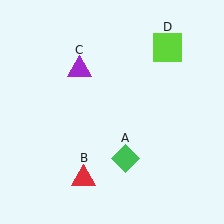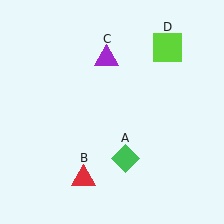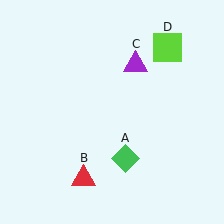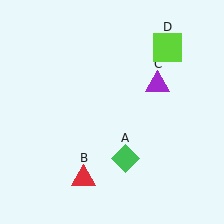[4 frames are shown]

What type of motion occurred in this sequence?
The purple triangle (object C) rotated clockwise around the center of the scene.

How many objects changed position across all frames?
1 object changed position: purple triangle (object C).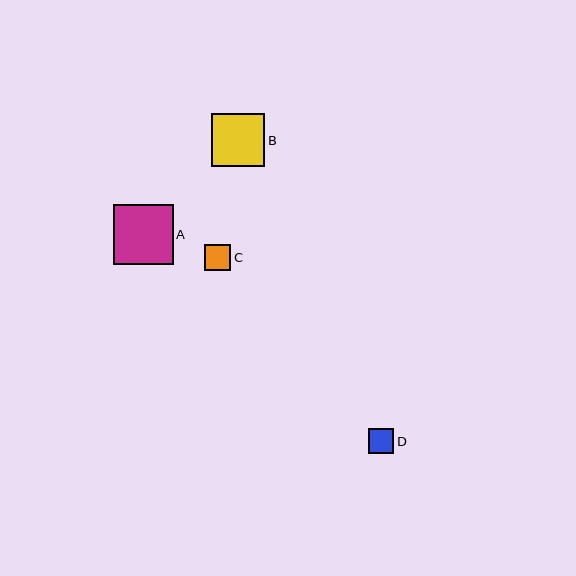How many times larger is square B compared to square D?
Square B is approximately 2.1 times the size of square D.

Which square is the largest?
Square A is the largest with a size of approximately 60 pixels.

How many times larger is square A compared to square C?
Square A is approximately 2.3 times the size of square C.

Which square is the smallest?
Square D is the smallest with a size of approximately 25 pixels.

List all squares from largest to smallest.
From largest to smallest: A, B, C, D.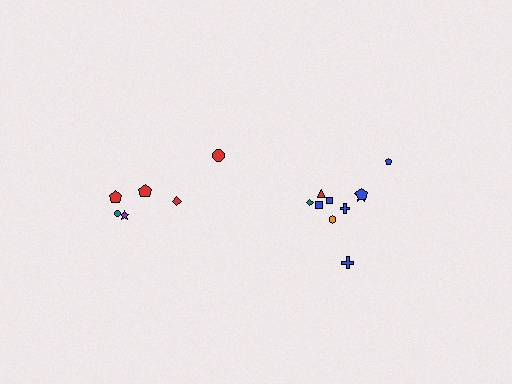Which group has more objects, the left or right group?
The right group.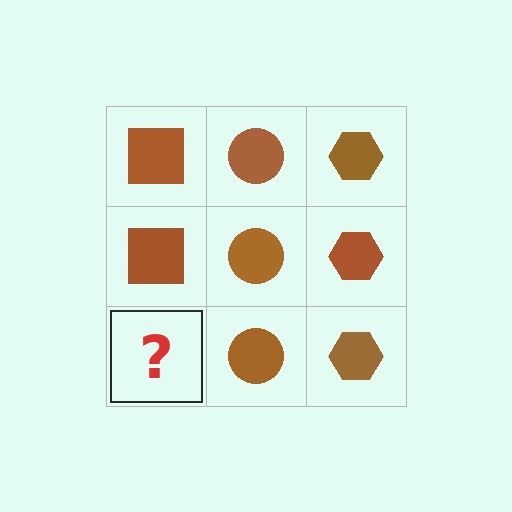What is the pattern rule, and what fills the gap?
The rule is that each column has a consistent shape. The gap should be filled with a brown square.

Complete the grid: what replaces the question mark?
The question mark should be replaced with a brown square.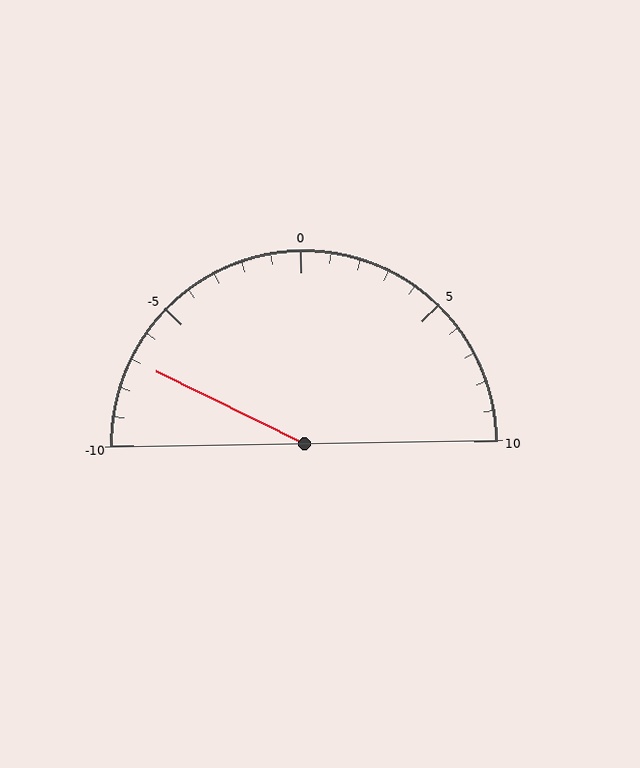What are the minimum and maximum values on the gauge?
The gauge ranges from -10 to 10.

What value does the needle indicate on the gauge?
The needle indicates approximately -7.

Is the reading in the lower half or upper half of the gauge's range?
The reading is in the lower half of the range (-10 to 10).